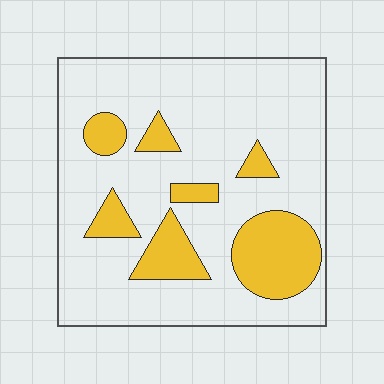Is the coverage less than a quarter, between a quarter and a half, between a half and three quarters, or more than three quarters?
Less than a quarter.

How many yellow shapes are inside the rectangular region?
7.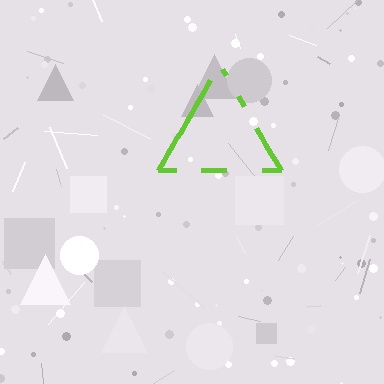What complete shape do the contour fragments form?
The contour fragments form a triangle.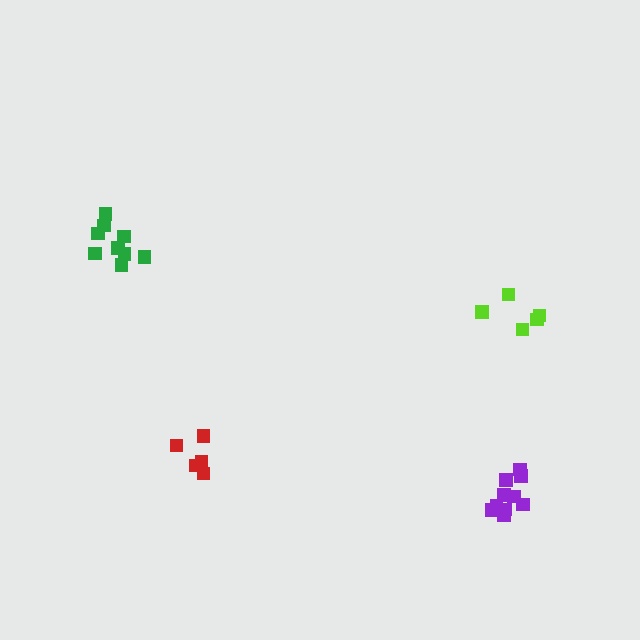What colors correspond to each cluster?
The clusters are colored: green, red, lime, purple.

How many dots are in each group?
Group 1: 9 dots, Group 2: 5 dots, Group 3: 6 dots, Group 4: 10 dots (30 total).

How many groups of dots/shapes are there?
There are 4 groups.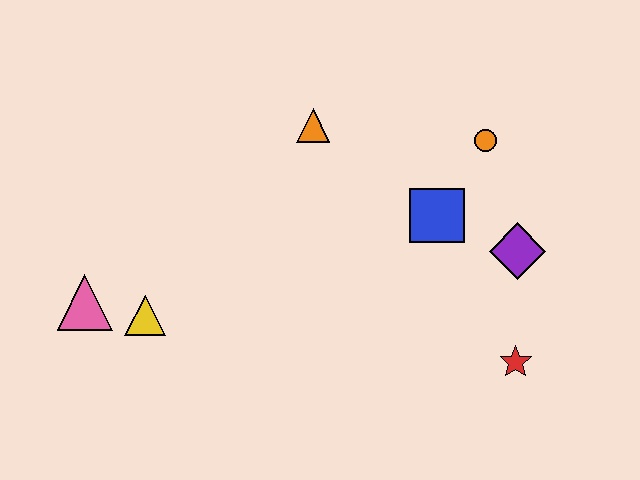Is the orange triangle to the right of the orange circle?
No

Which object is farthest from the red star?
The pink triangle is farthest from the red star.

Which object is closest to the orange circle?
The blue square is closest to the orange circle.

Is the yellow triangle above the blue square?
No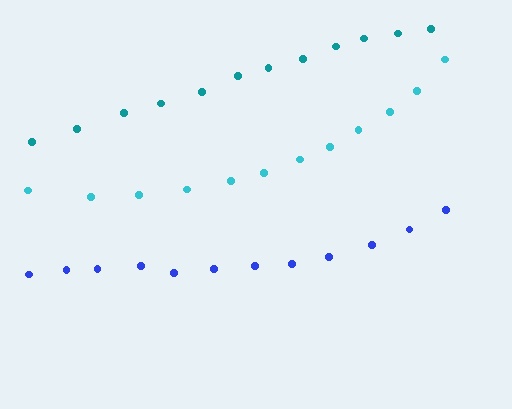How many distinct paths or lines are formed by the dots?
There are 3 distinct paths.